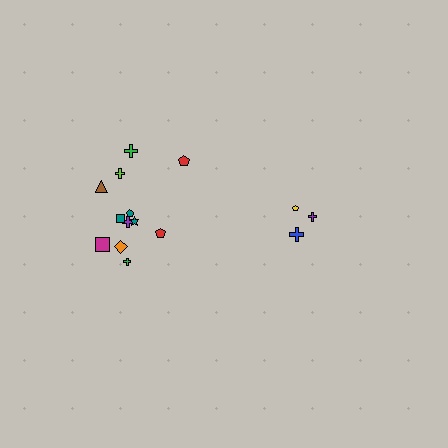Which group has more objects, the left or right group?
The left group.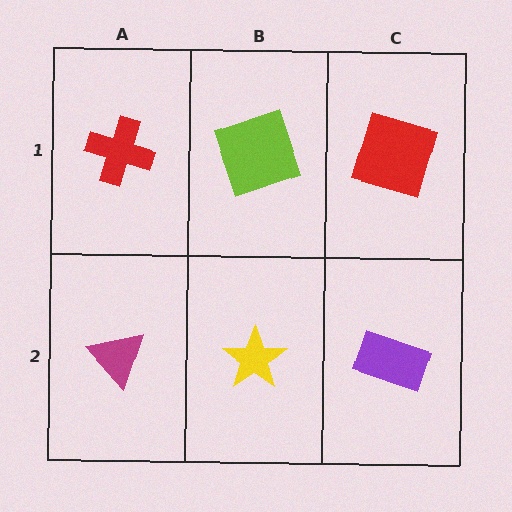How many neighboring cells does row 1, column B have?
3.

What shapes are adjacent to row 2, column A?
A red cross (row 1, column A), a yellow star (row 2, column B).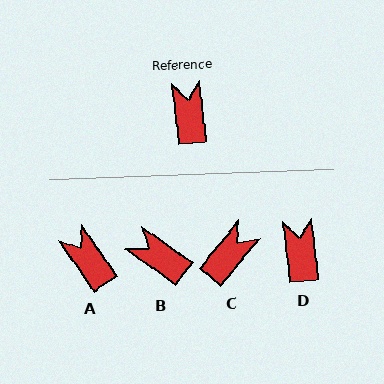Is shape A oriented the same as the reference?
No, it is off by about 28 degrees.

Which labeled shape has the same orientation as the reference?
D.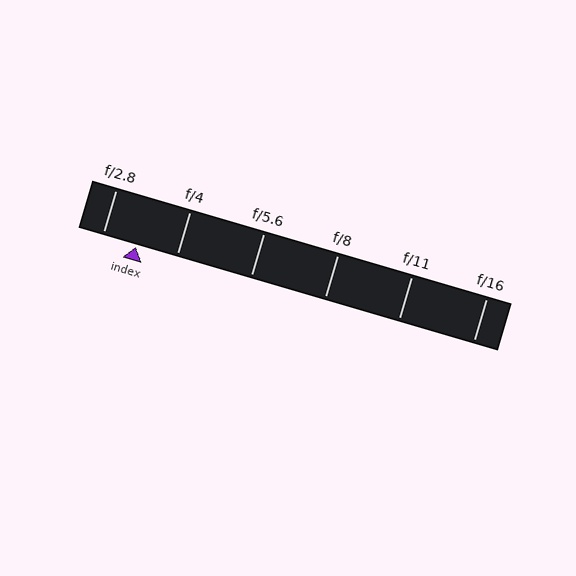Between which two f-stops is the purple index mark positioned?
The index mark is between f/2.8 and f/4.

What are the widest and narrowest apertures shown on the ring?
The widest aperture shown is f/2.8 and the narrowest is f/16.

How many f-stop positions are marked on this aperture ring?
There are 6 f-stop positions marked.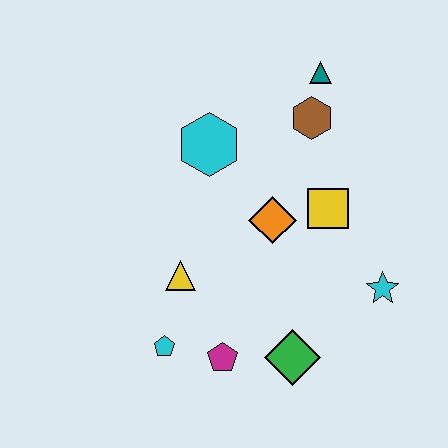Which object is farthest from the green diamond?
The teal triangle is farthest from the green diamond.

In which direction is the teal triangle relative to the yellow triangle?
The teal triangle is above the yellow triangle.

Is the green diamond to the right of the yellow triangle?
Yes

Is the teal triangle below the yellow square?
No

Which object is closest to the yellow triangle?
The cyan pentagon is closest to the yellow triangle.